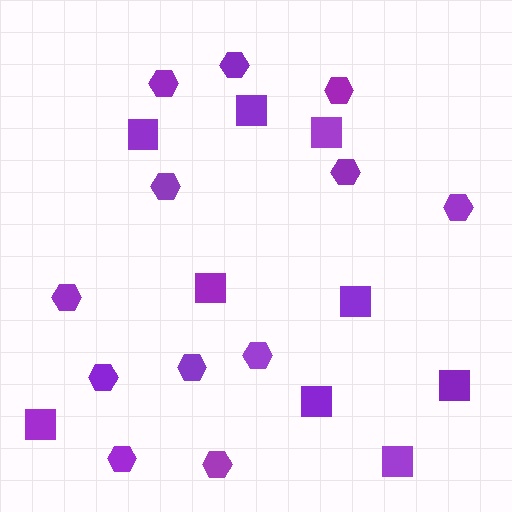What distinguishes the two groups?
There are 2 groups: one group of squares (9) and one group of hexagons (12).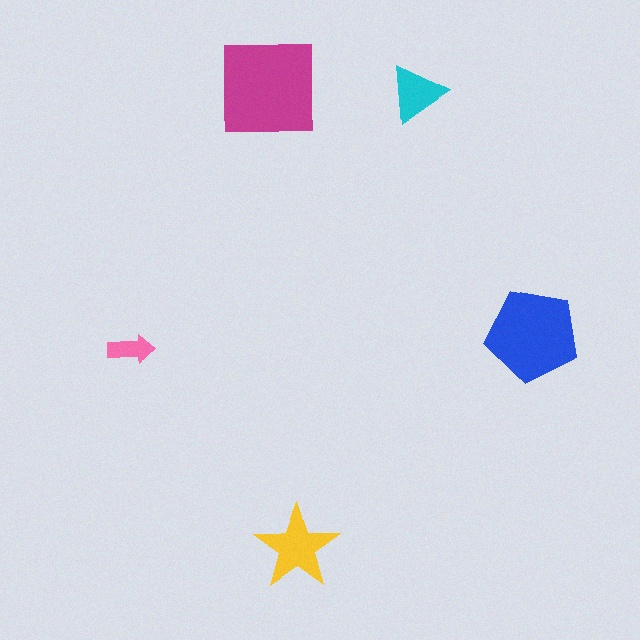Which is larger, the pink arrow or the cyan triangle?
The cyan triangle.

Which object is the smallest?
The pink arrow.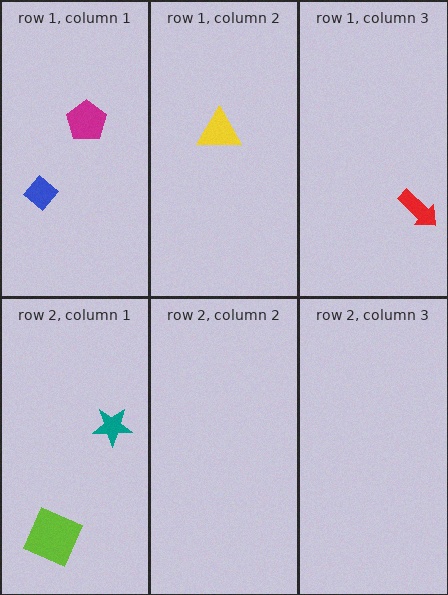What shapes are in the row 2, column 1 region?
The teal star, the lime square.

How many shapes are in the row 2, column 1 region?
2.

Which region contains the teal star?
The row 2, column 1 region.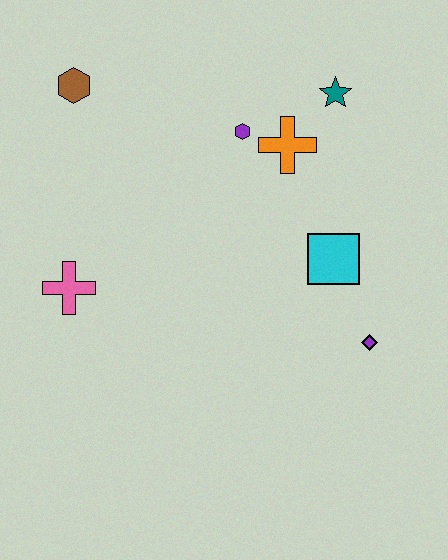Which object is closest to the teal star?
The orange cross is closest to the teal star.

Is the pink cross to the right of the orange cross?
No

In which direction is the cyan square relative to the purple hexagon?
The cyan square is below the purple hexagon.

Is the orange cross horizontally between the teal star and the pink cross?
Yes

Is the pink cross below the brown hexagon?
Yes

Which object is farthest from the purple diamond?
The brown hexagon is farthest from the purple diamond.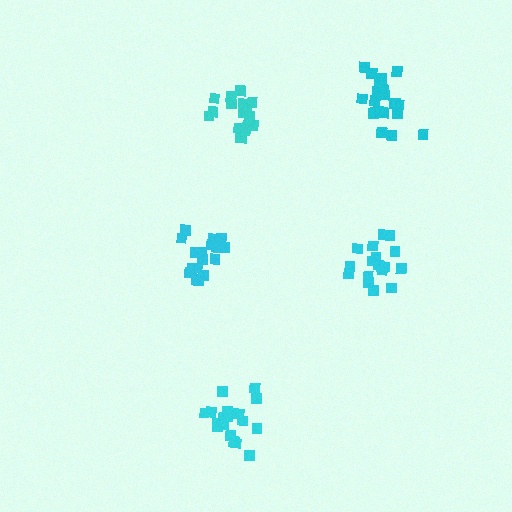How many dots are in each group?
Group 1: 19 dots, Group 2: 21 dots, Group 3: 18 dots, Group 4: 17 dots, Group 5: 20 dots (95 total).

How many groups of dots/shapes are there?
There are 5 groups.